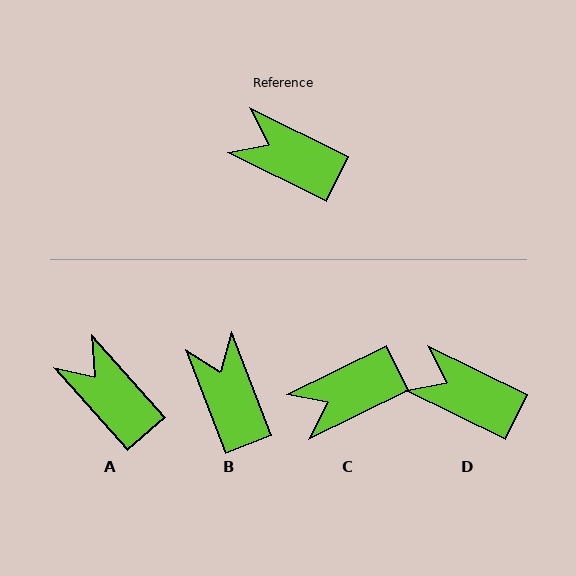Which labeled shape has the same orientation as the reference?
D.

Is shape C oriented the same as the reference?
No, it is off by about 52 degrees.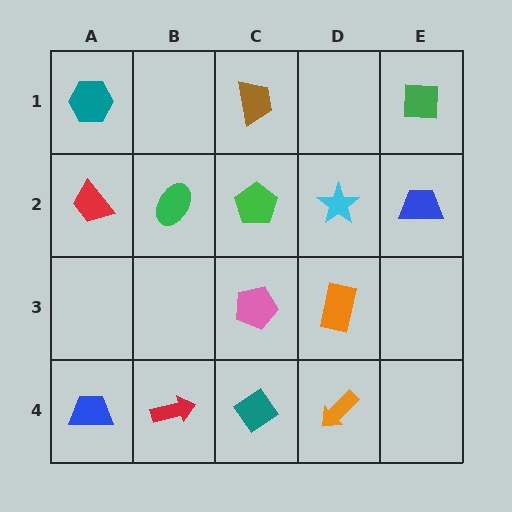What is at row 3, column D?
An orange rectangle.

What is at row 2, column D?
A cyan star.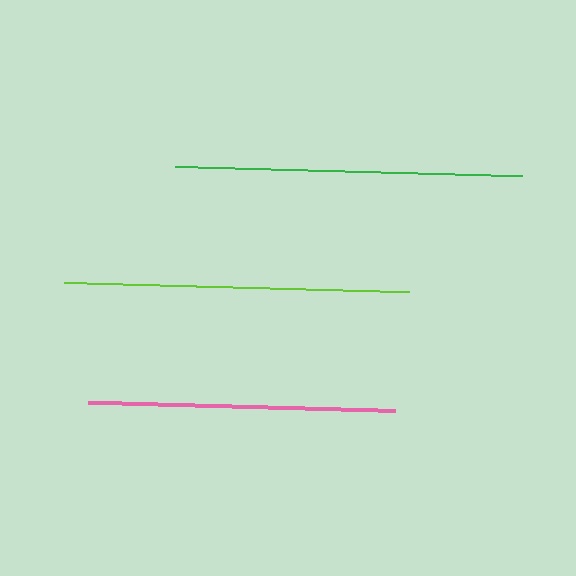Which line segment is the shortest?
The pink line is the shortest at approximately 307 pixels.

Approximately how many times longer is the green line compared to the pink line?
The green line is approximately 1.1 times the length of the pink line.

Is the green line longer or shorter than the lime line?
The green line is longer than the lime line.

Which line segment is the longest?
The green line is the longest at approximately 347 pixels.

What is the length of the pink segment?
The pink segment is approximately 307 pixels long.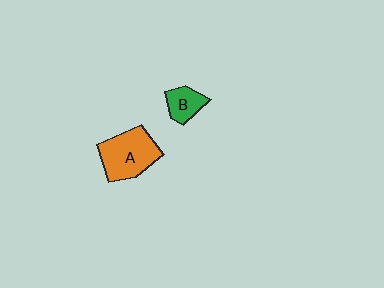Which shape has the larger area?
Shape A (orange).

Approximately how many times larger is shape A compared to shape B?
Approximately 2.1 times.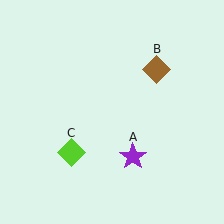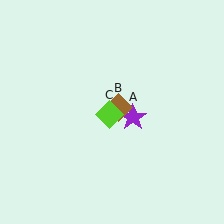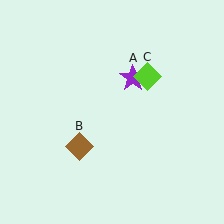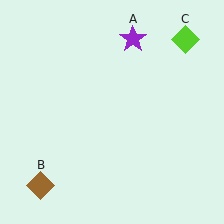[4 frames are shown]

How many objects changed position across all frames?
3 objects changed position: purple star (object A), brown diamond (object B), lime diamond (object C).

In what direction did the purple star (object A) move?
The purple star (object A) moved up.